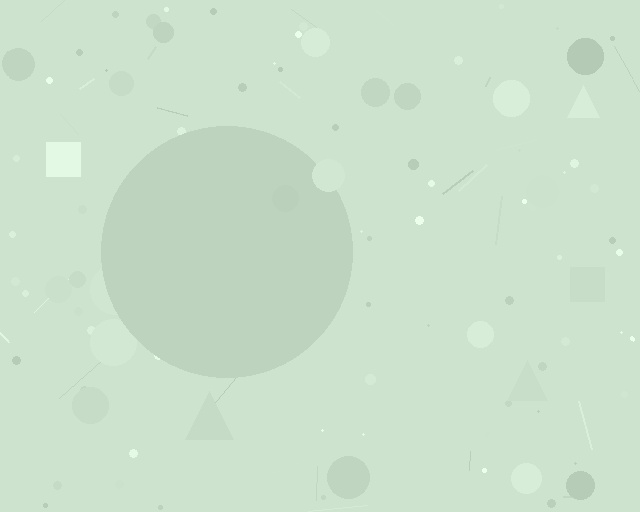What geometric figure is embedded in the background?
A circle is embedded in the background.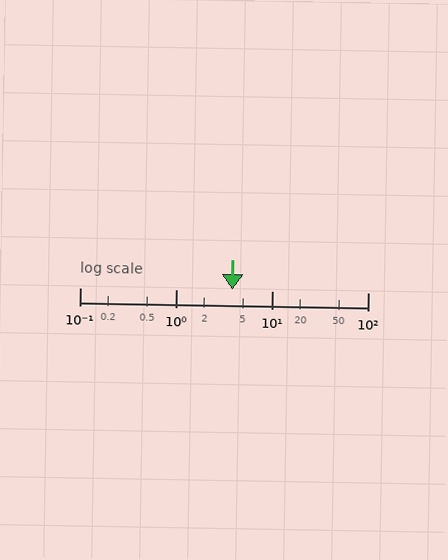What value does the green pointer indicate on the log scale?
The pointer indicates approximately 3.9.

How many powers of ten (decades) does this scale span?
The scale spans 3 decades, from 0.1 to 100.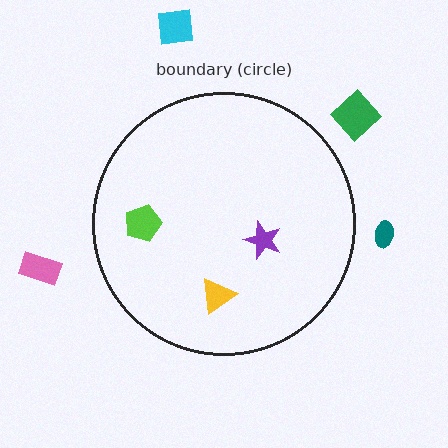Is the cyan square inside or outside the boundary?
Outside.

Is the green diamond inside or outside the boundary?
Outside.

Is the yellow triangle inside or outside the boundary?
Inside.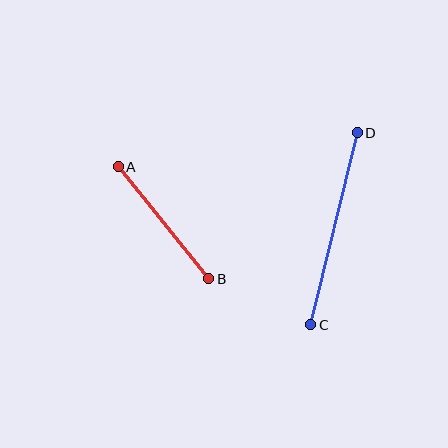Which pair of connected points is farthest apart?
Points C and D are farthest apart.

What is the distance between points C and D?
The distance is approximately 198 pixels.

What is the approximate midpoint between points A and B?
The midpoint is at approximately (163, 223) pixels.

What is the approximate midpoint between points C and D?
The midpoint is at approximately (334, 229) pixels.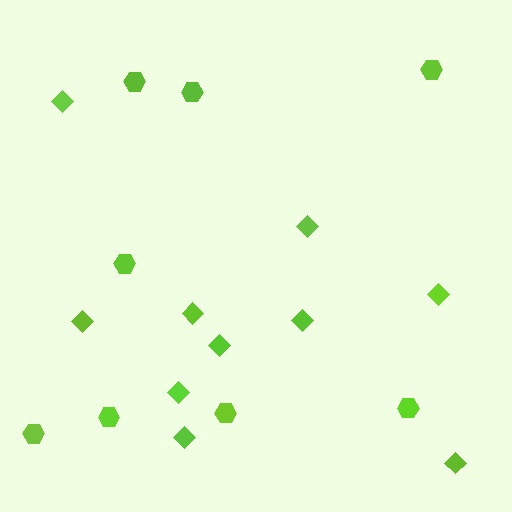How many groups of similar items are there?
There are 2 groups: one group of hexagons (8) and one group of diamonds (10).